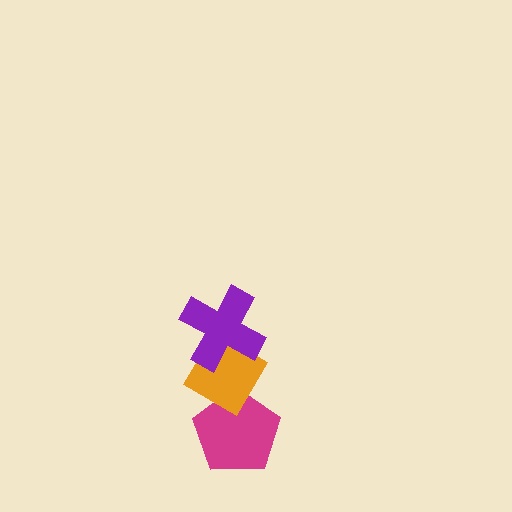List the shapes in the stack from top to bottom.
From top to bottom: the purple cross, the orange diamond, the magenta pentagon.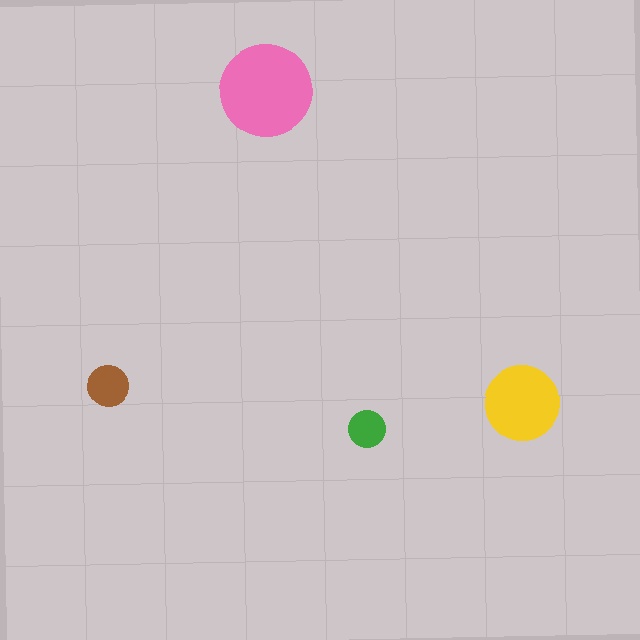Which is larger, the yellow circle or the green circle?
The yellow one.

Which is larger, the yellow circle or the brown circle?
The yellow one.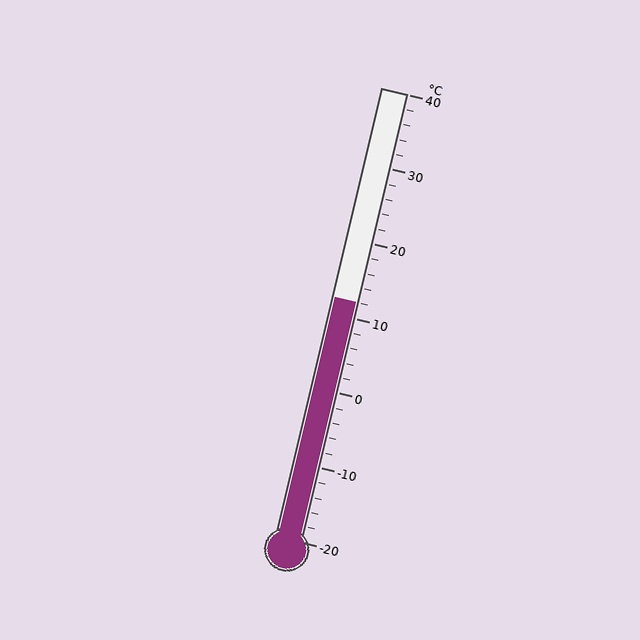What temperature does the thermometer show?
The thermometer shows approximately 12°C.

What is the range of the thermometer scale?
The thermometer scale ranges from -20°C to 40°C.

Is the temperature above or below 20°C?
The temperature is below 20°C.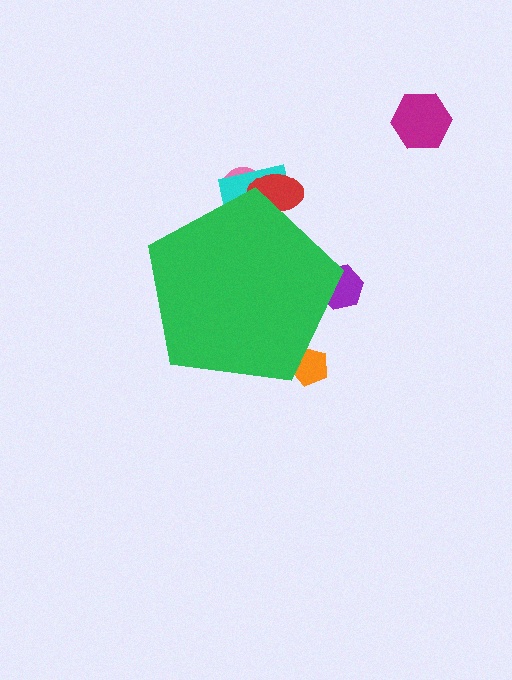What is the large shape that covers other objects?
A green pentagon.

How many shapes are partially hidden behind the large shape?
5 shapes are partially hidden.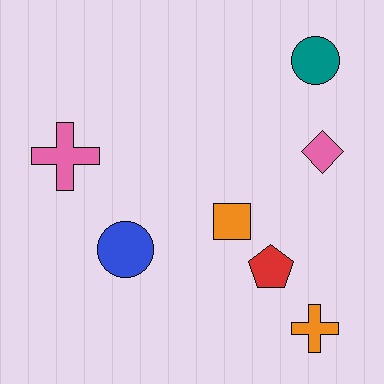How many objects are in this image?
There are 7 objects.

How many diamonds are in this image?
There is 1 diamond.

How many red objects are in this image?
There is 1 red object.